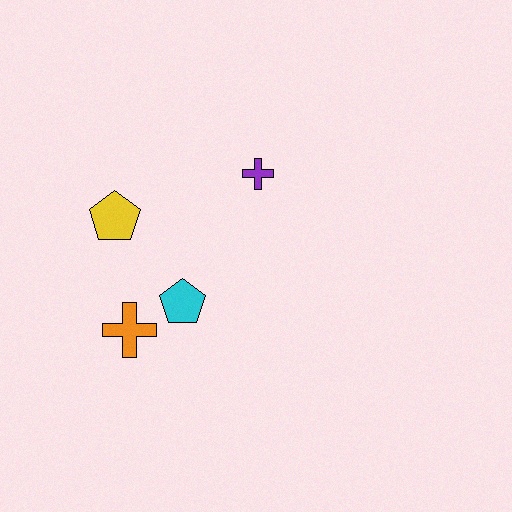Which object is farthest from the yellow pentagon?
The purple cross is farthest from the yellow pentagon.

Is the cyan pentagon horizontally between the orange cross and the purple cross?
Yes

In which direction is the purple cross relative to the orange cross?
The purple cross is above the orange cross.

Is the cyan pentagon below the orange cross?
No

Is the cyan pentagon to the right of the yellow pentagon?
Yes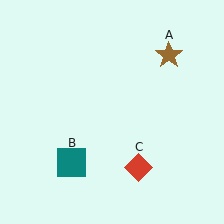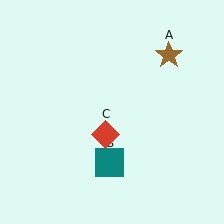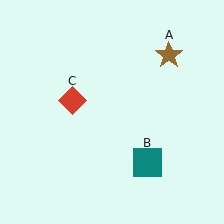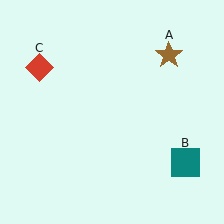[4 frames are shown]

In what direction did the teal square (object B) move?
The teal square (object B) moved right.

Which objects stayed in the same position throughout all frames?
Brown star (object A) remained stationary.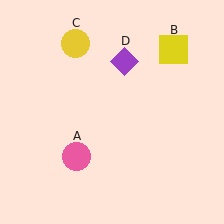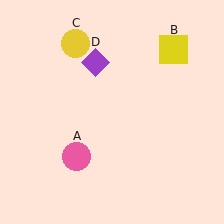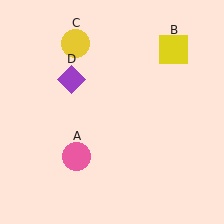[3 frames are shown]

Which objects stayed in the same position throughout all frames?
Pink circle (object A) and yellow square (object B) and yellow circle (object C) remained stationary.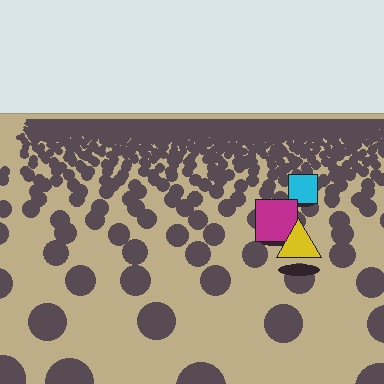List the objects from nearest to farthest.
From nearest to farthest: the yellow triangle, the magenta square, the cyan square.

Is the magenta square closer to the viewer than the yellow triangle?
No. The yellow triangle is closer — you can tell from the texture gradient: the ground texture is coarser near it.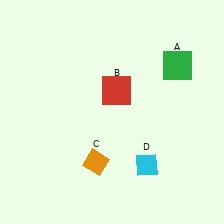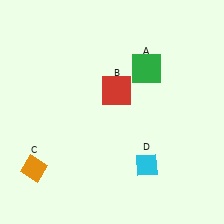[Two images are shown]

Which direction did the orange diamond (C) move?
The orange diamond (C) moved left.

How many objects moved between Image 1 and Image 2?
2 objects moved between the two images.